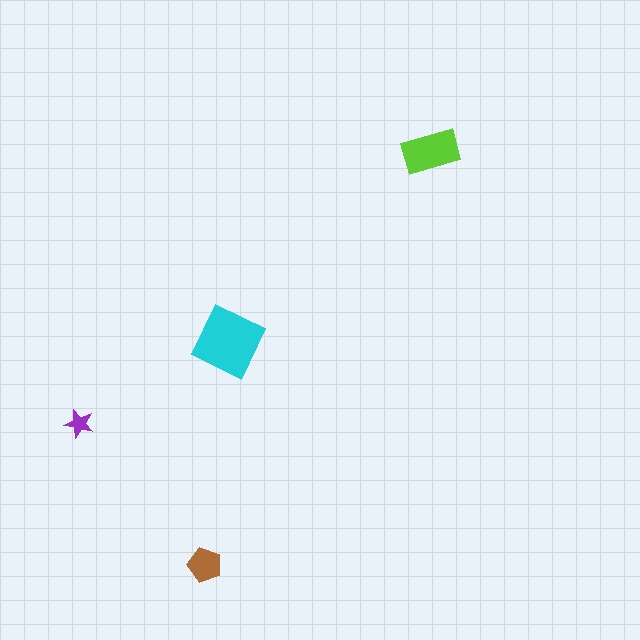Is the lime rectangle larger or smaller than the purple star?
Larger.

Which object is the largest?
The cyan diamond.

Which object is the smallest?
The purple star.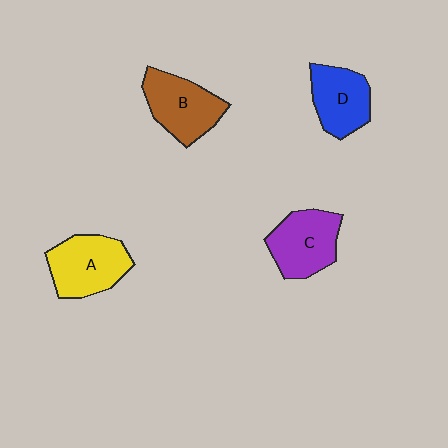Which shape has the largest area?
Shape A (yellow).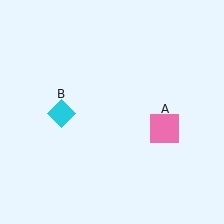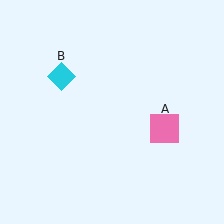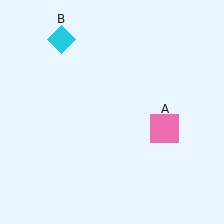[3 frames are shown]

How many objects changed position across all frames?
1 object changed position: cyan diamond (object B).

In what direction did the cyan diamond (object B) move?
The cyan diamond (object B) moved up.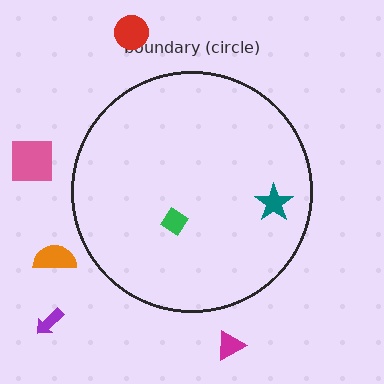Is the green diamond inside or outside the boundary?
Inside.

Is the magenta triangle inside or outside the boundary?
Outside.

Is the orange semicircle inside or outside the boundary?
Outside.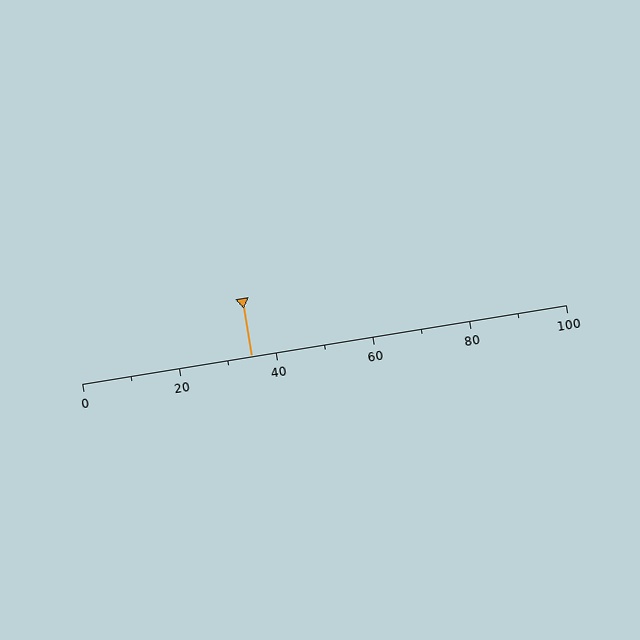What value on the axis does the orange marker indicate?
The marker indicates approximately 35.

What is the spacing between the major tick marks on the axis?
The major ticks are spaced 20 apart.